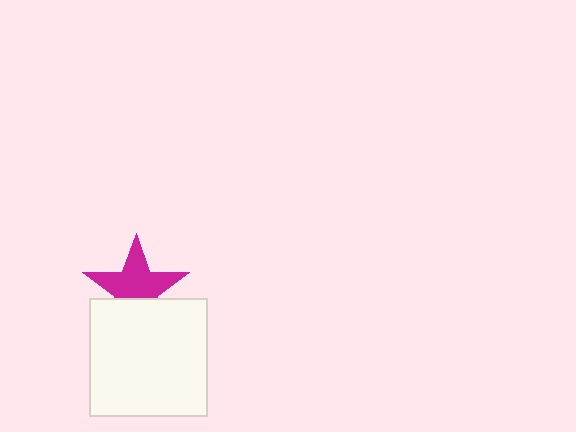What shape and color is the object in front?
The object in front is a white square.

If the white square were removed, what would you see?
You would see the complete magenta star.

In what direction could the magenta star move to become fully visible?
The magenta star could move up. That would shift it out from behind the white square entirely.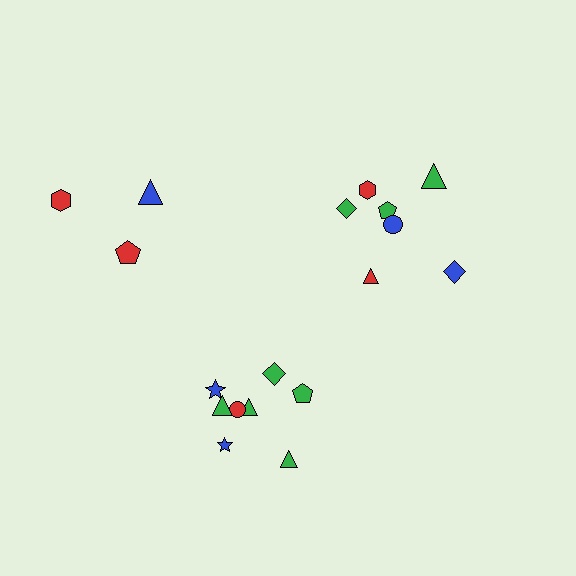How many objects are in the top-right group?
There are 7 objects.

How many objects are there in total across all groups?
There are 18 objects.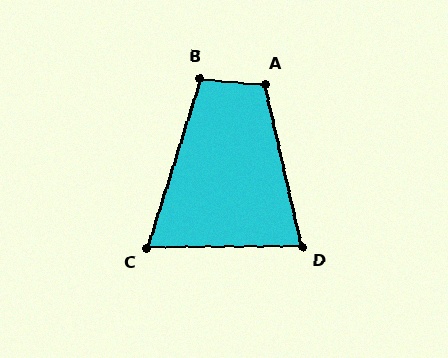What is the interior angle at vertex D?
Approximately 78 degrees (acute).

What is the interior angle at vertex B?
Approximately 102 degrees (obtuse).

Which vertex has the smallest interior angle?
C, at approximately 72 degrees.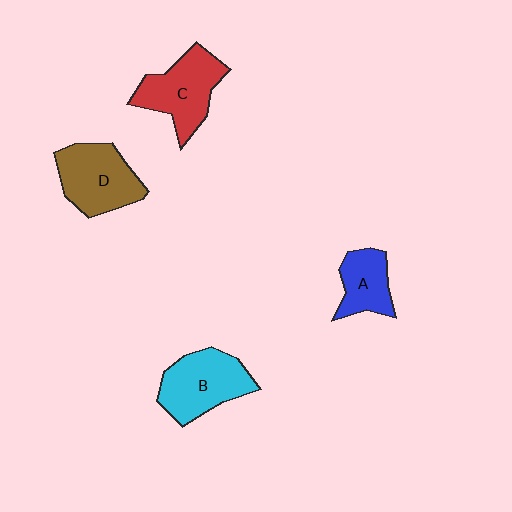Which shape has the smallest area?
Shape A (blue).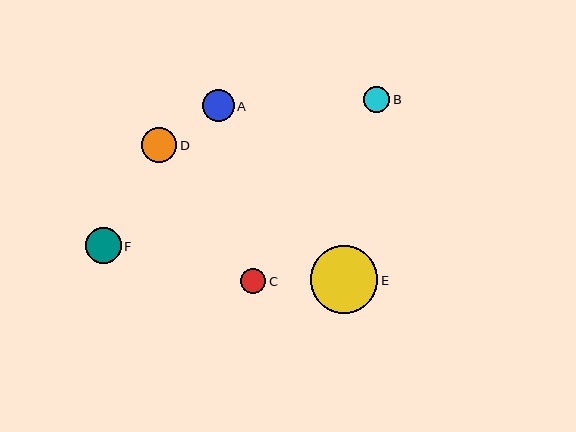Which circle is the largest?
Circle E is the largest with a size of approximately 68 pixels.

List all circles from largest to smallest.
From largest to smallest: E, F, D, A, B, C.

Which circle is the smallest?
Circle C is the smallest with a size of approximately 25 pixels.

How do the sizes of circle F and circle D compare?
Circle F and circle D are approximately the same size.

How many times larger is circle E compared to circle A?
Circle E is approximately 2.1 times the size of circle A.